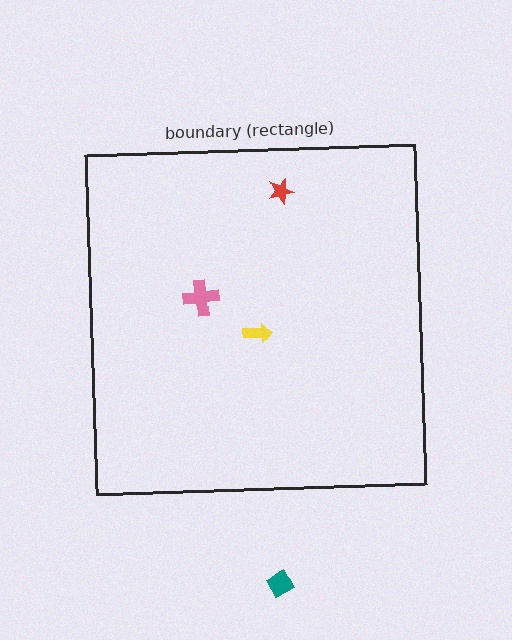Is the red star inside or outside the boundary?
Inside.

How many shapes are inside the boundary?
3 inside, 1 outside.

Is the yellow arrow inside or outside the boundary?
Inside.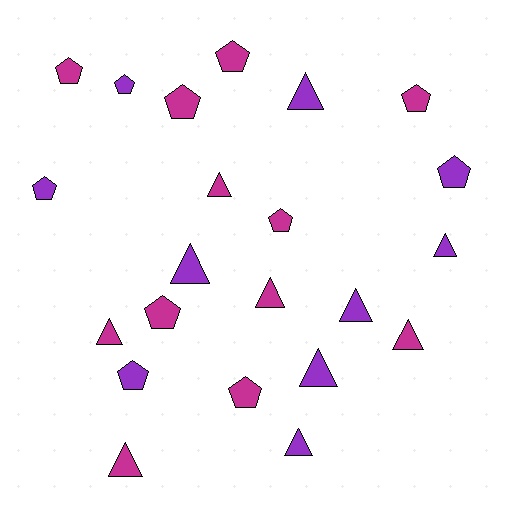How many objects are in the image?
There are 22 objects.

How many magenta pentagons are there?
There are 7 magenta pentagons.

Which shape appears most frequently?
Triangle, with 11 objects.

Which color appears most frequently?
Magenta, with 12 objects.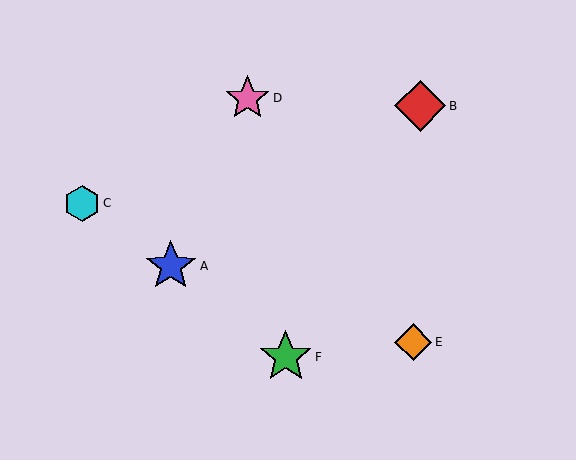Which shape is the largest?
The green star (labeled F) is the largest.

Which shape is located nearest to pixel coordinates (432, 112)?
The red diamond (labeled B) at (420, 106) is nearest to that location.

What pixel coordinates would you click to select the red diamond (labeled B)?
Click at (420, 106) to select the red diamond B.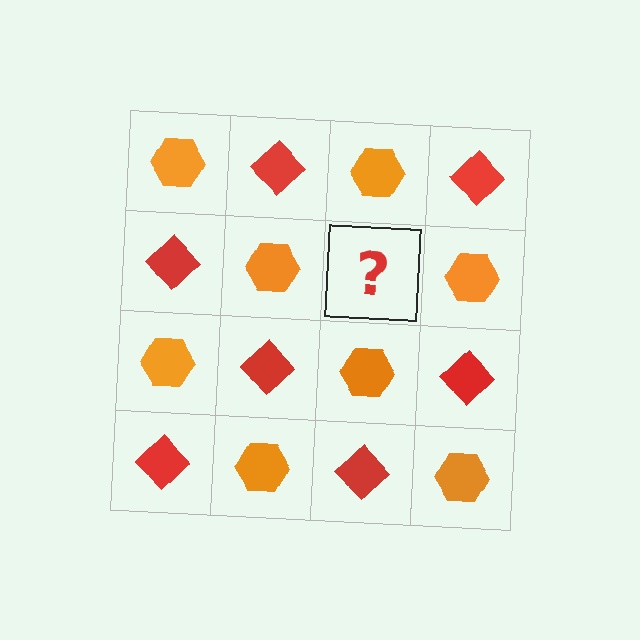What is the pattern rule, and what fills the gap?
The rule is that it alternates orange hexagon and red diamond in a checkerboard pattern. The gap should be filled with a red diamond.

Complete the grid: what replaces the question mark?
The question mark should be replaced with a red diamond.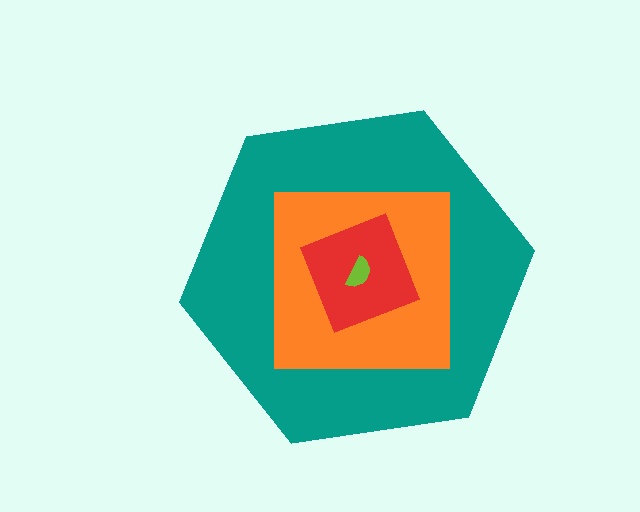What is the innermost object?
The lime semicircle.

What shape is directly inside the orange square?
The red diamond.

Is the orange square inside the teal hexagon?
Yes.